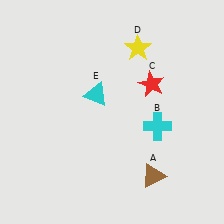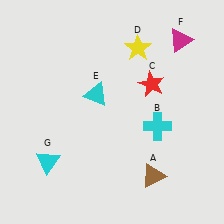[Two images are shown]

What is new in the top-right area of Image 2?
A magenta triangle (F) was added in the top-right area of Image 2.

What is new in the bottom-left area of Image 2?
A cyan triangle (G) was added in the bottom-left area of Image 2.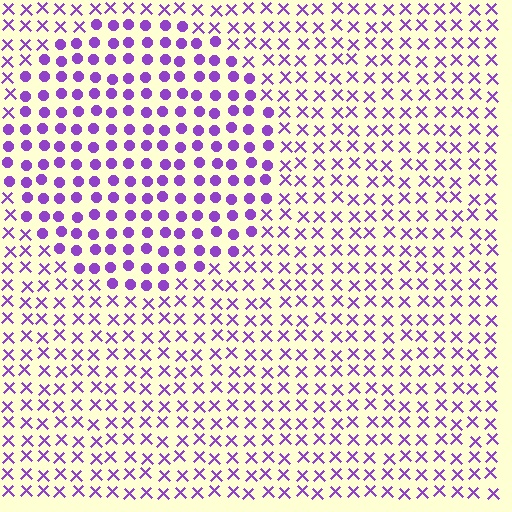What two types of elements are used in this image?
The image uses circles inside the circle region and X marks outside it.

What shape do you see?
I see a circle.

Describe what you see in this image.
The image is filled with small purple elements arranged in a uniform grid. A circle-shaped region contains circles, while the surrounding area contains X marks. The boundary is defined purely by the change in element shape.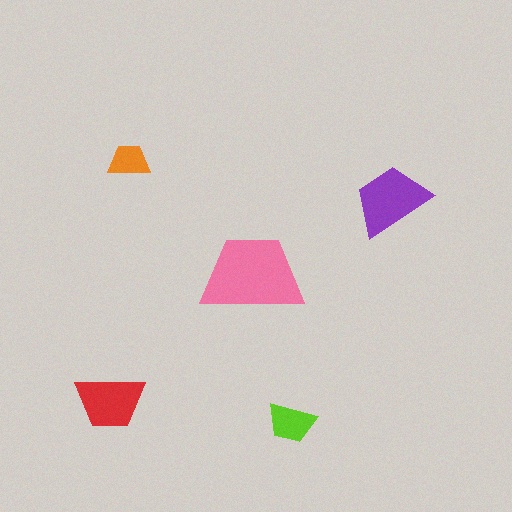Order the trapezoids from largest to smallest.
the pink one, the purple one, the red one, the lime one, the orange one.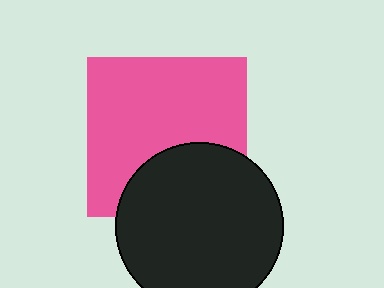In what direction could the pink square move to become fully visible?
The pink square could move up. That would shift it out from behind the black circle entirely.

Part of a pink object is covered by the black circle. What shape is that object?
It is a square.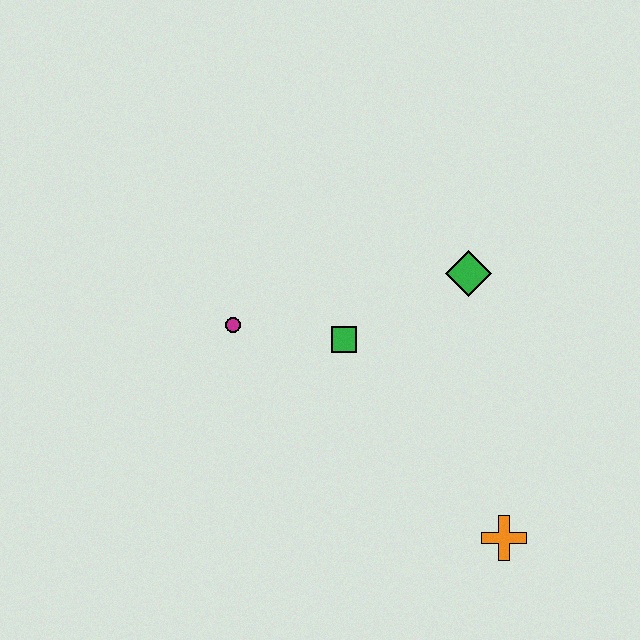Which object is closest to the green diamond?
The green square is closest to the green diamond.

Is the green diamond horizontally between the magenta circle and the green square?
No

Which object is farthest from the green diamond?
The orange cross is farthest from the green diamond.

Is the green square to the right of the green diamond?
No